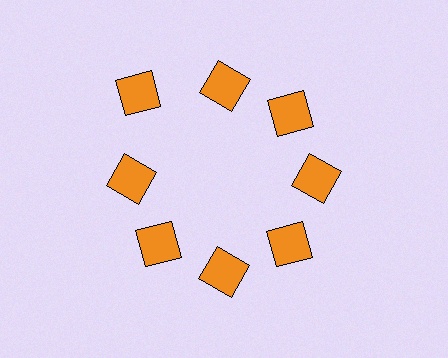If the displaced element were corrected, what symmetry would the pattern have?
It would have 8-fold rotational symmetry — the pattern would map onto itself every 45 degrees.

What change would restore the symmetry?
The symmetry would be restored by moving it inward, back onto the ring so that all 8 squares sit at equal angles and equal distance from the center.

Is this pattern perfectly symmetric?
No. The 8 orange squares are arranged in a ring, but one element near the 10 o'clock position is pushed outward from the center, breaking the 8-fold rotational symmetry.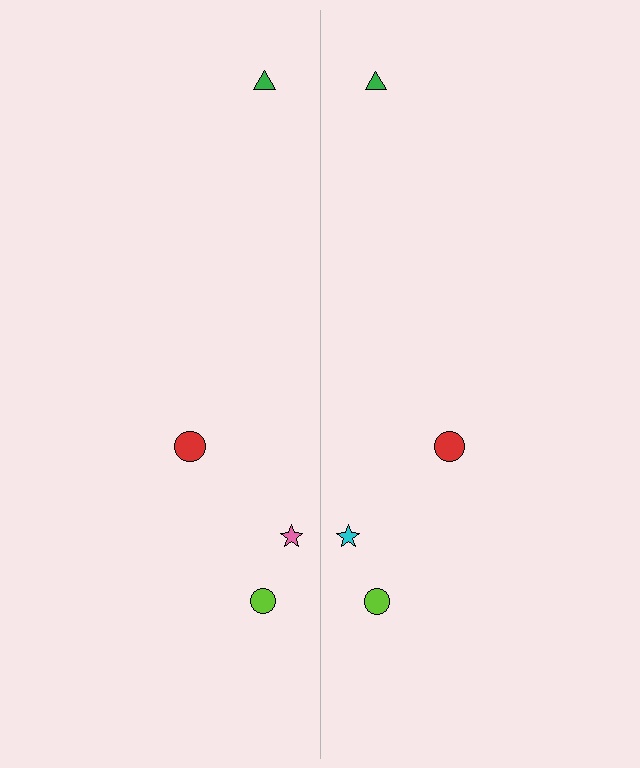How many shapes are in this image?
There are 8 shapes in this image.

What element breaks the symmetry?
The cyan star on the right side breaks the symmetry — its mirror counterpart is pink.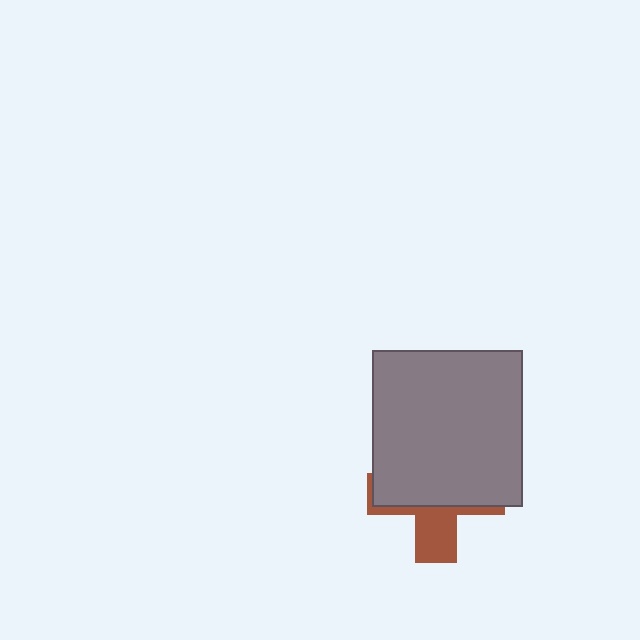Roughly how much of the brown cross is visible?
A small part of it is visible (roughly 33%).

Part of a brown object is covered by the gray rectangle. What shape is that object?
It is a cross.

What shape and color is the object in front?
The object in front is a gray rectangle.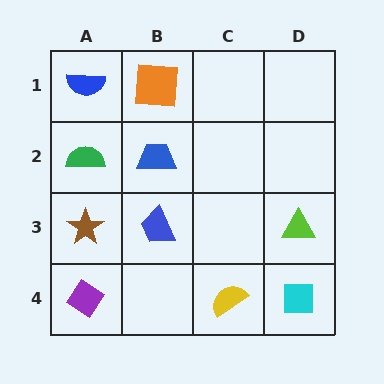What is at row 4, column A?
A purple diamond.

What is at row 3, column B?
A blue trapezoid.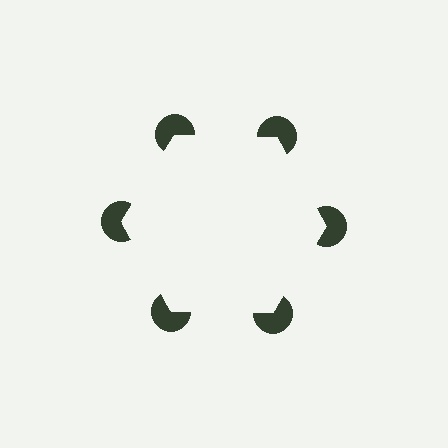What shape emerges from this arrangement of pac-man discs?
An illusory hexagon — its edges are inferred from the aligned wedge cuts in the pac-man discs, not physically drawn.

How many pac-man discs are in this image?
There are 6 — one at each vertex of the illusory hexagon.